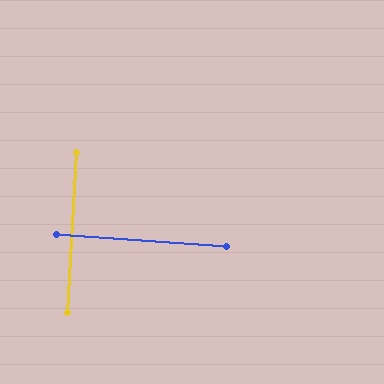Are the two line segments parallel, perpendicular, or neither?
Perpendicular — they meet at approximately 89°.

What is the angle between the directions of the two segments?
Approximately 89 degrees.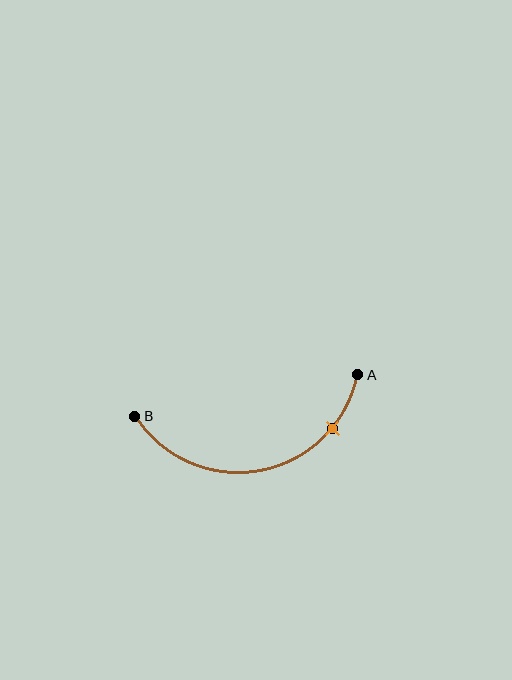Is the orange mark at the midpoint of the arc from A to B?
No. The orange mark lies on the arc but is closer to endpoint A. The arc midpoint would be at the point on the curve equidistant along the arc from both A and B.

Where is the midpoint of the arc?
The arc midpoint is the point on the curve farthest from the straight line joining A and B. It sits below that line.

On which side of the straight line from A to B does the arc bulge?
The arc bulges below the straight line connecting A and B.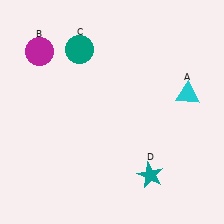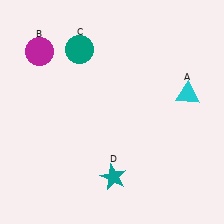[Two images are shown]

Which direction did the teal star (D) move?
The teal star (D) moved left.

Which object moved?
The teal star (D) moved left.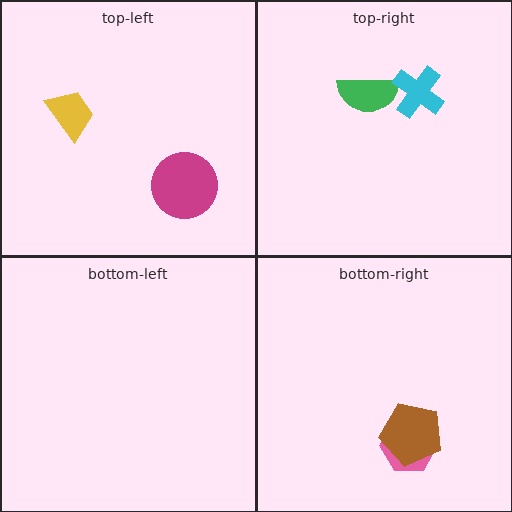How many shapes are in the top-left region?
2.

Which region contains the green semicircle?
The top-right region.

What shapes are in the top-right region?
The green semicircle, the cyan cross.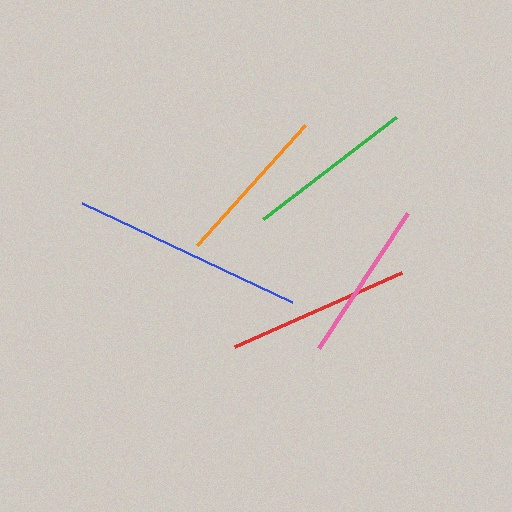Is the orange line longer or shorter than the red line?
The red line is longer than the orange line.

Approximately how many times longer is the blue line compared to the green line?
The blue line is approximately 1.4 times the length of the green line.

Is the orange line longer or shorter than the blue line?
The blue line is longer than the orange line.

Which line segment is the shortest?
The pink line is the shortest at approximately 161 pixels.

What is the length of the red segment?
The red segment is approximately 183 pixels long.